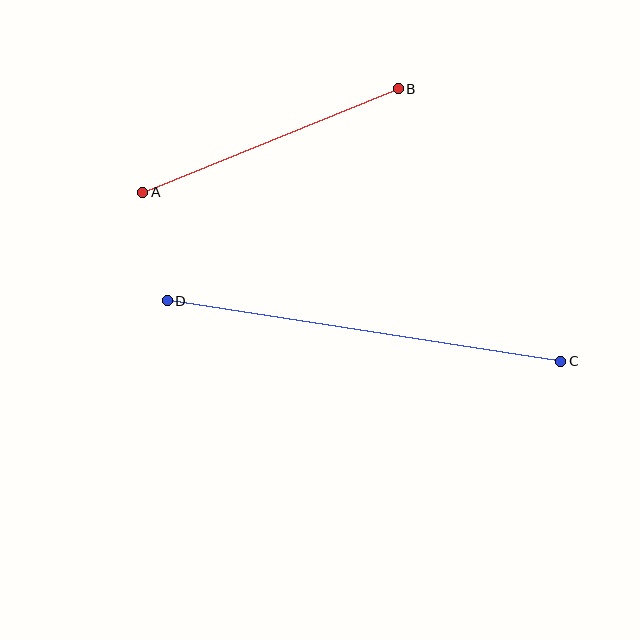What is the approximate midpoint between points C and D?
The midpoint is at approximately (364, 331) pixels.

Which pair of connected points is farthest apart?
Points C and D are farthest apart.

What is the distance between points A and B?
The distance is approximately 275 pixels.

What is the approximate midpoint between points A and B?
The midpoint is at approximately (270, 141) pixels.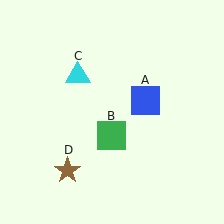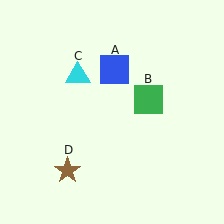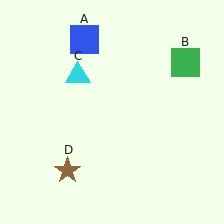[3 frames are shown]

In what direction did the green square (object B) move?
The green square (object B) moved up and to the right.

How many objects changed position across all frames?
2 objects changed position: blue square (object A), green square (object B).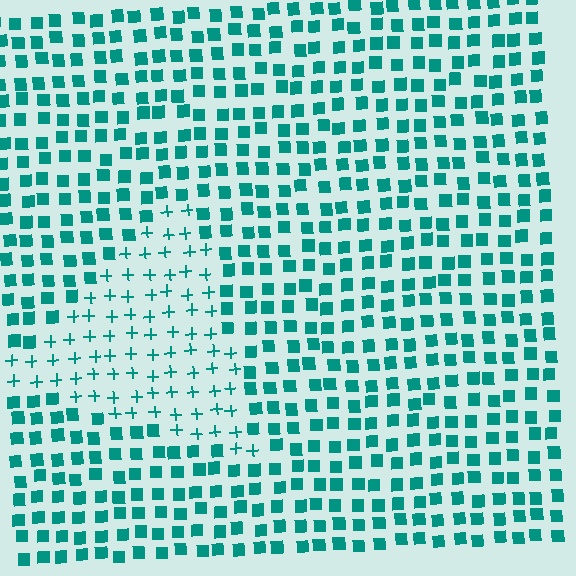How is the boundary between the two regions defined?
The boundary is defined by a change in element shape: plus signs inside vs. squares outside. All elements share the same color and spacing.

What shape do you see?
I see a triangle.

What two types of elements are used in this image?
The image uses plus signs inside the triangle region and squares outside it.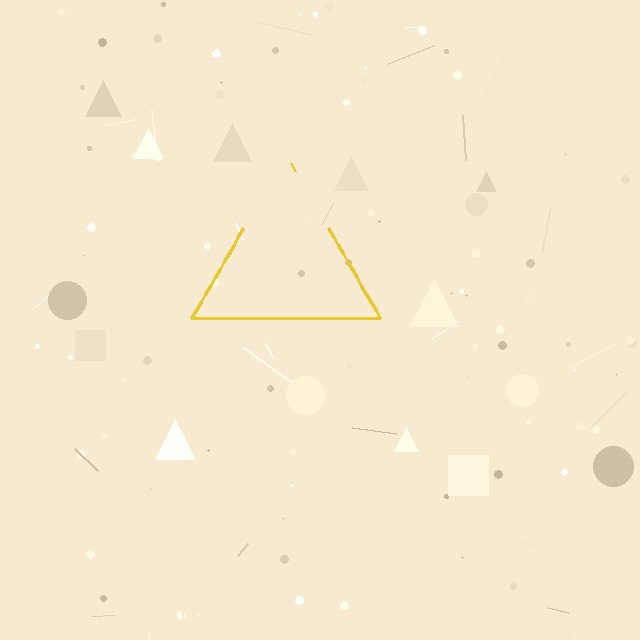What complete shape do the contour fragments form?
The contour fragments form a triangle.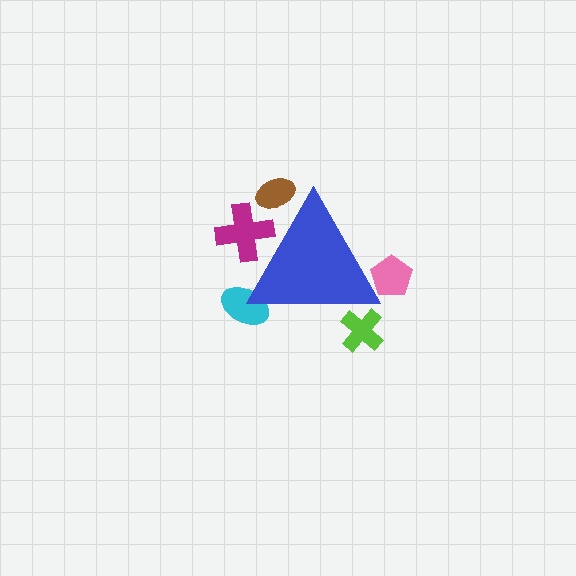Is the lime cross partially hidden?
Yes, the lime cross is partially hidden behind the blue triangle.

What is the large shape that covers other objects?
A blue triangle.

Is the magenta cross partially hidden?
Yes, the magenta cross is partially hidden behind the blue triangle.